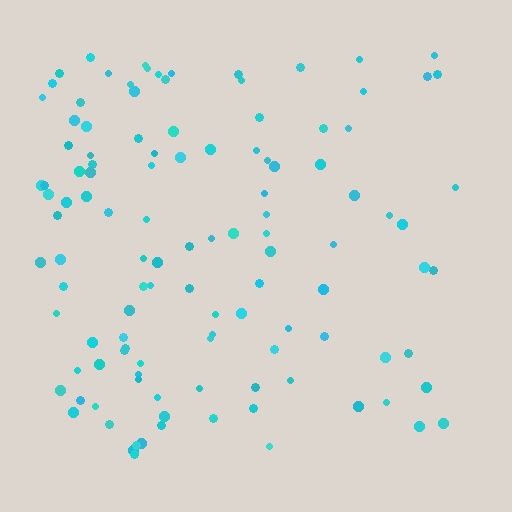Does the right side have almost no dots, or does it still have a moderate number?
Still a moderate number, just noticeably fewer than the left.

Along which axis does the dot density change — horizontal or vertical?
Horizontal.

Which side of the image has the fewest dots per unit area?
The right.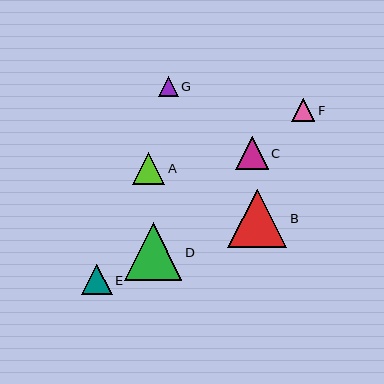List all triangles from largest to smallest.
From largest to smallest: B, D, C, A, E, F, G.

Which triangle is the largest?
Triangle B is the largest with a size of approximately 59 pixels.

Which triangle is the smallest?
Triangle G is the smallest with a size of approximately 20 pixels.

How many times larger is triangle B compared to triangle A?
Triangle B is approximately 1.8 times the size of triangle A.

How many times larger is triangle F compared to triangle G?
Triangle F is approximately 1.2 times the size of triangle G.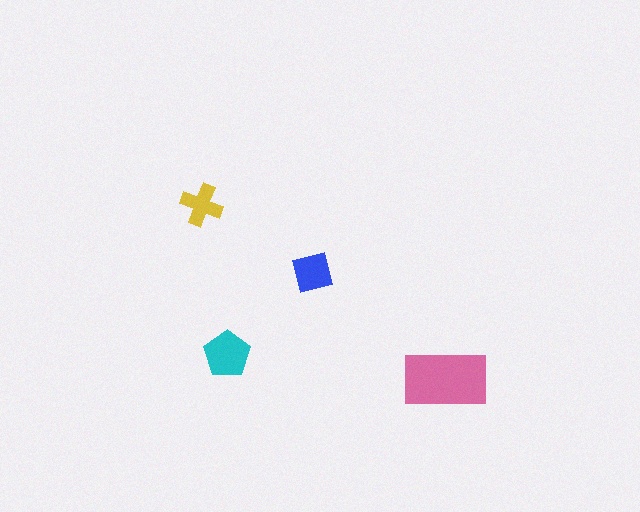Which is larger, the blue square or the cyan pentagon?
The cyan pentagon.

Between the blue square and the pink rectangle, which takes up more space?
The pink rectangle.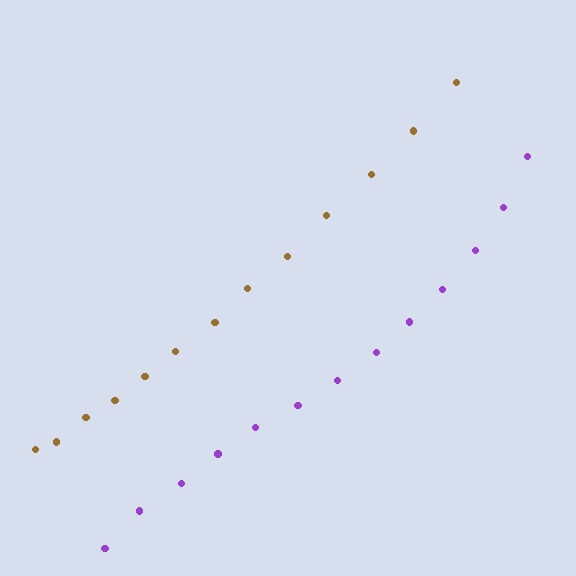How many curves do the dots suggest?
There are 2 distinct paths.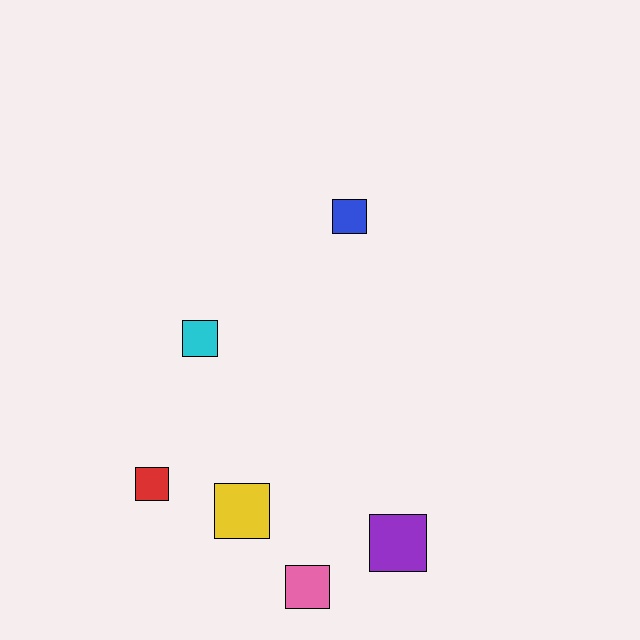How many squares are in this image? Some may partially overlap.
There are 6 squares.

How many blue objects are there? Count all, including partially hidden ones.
There is 1 blue object.